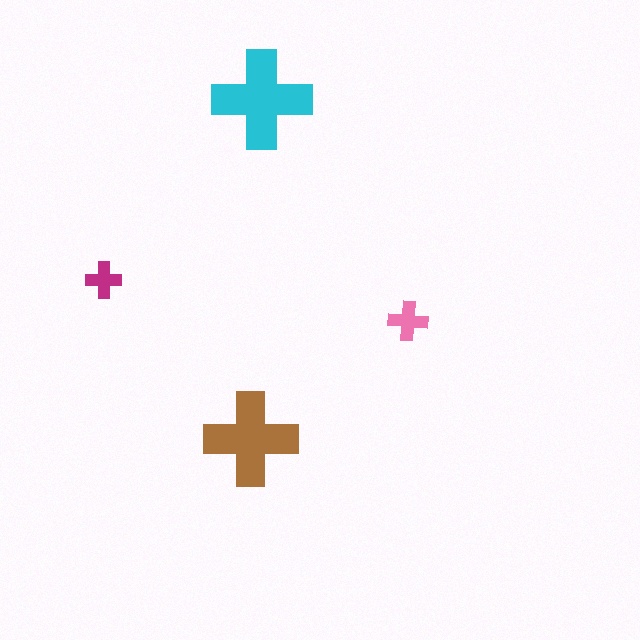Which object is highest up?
The cyan cross is topmost.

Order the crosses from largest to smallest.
the cyan one, the brown one, the pink one, the magenta one.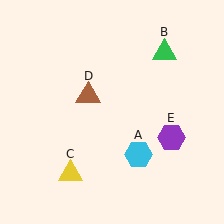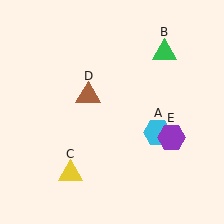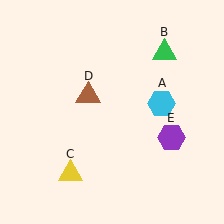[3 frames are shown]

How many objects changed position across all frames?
1 object changed position: cyan hexagon (object A).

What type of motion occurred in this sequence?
The cyan hexagon (object A) rotated counterclockwise around the center of the scene.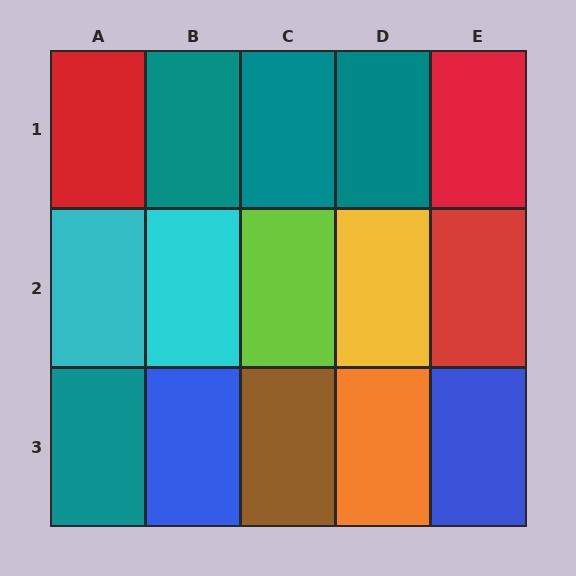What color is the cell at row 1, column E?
Red.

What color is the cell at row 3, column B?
Blue.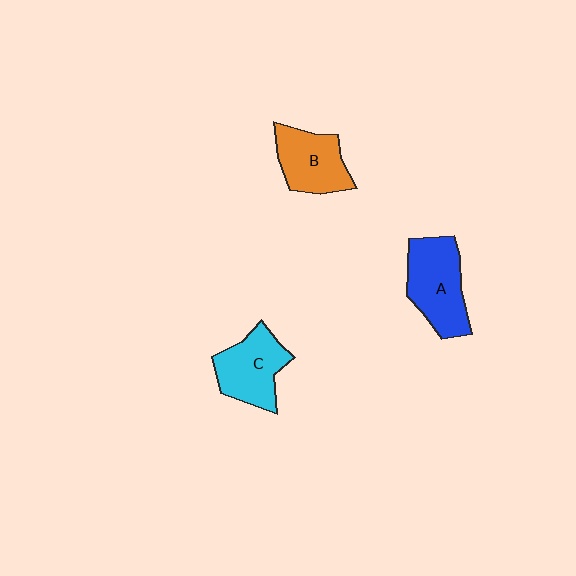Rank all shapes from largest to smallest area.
From largest to smallest: A (blue), C (cyan), B (orange).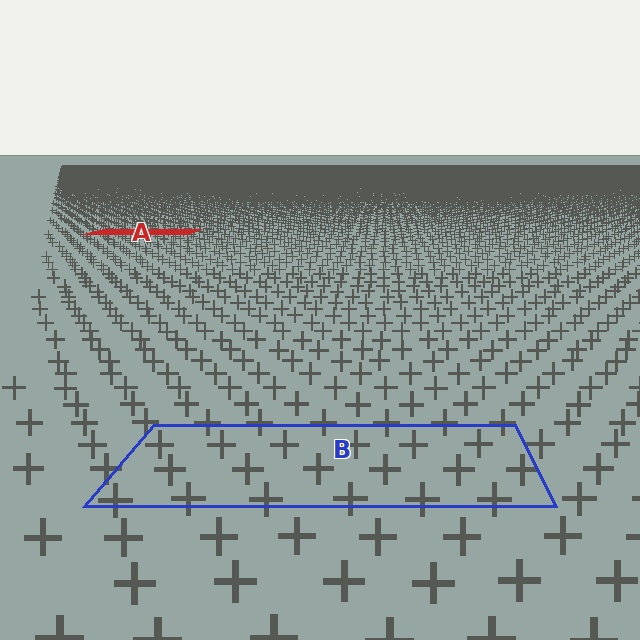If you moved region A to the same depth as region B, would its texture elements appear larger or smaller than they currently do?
They would appear larger. At a closer depth, the same texture elements are projected at a bigger on-screen size.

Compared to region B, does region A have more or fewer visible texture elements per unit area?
Region A has more texture elements per unit area — they are packed more densely because it is farther away.